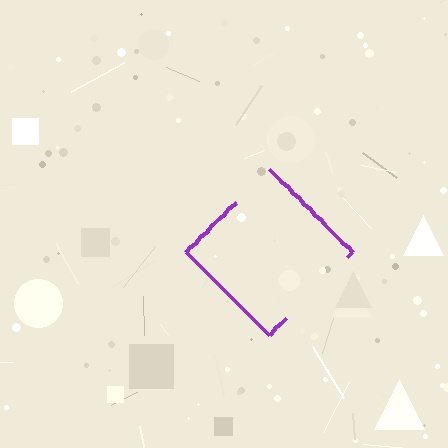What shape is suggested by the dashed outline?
The dashed outline suggests a diamond.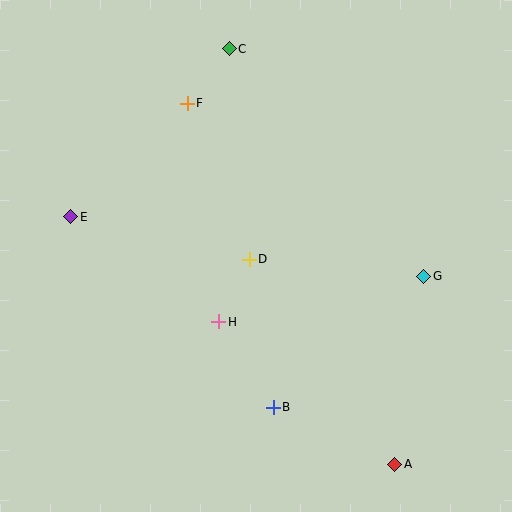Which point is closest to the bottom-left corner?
Point H is closest to the bottom-left corner.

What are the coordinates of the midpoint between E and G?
The midpoint between E and G is at (247, 247).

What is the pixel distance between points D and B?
The distance between D and B is 150 pixels.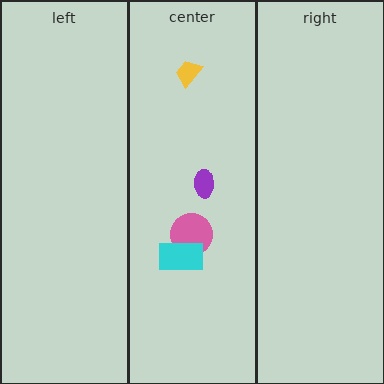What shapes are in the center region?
The pink circle, the cyan rectangle, the yellow trapezoid, the purple ellipse.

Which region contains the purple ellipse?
The center region.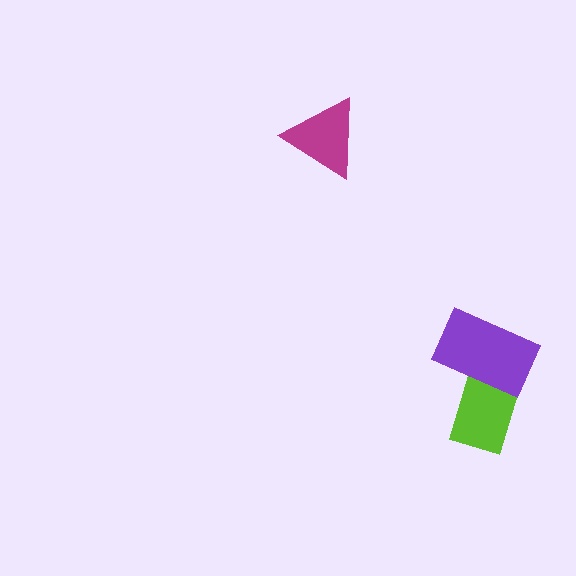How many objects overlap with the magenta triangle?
0 objects overlap with the magenta triangle.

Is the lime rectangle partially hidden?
Yes, it is partially covered by another shape.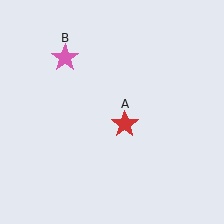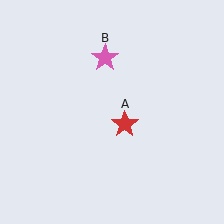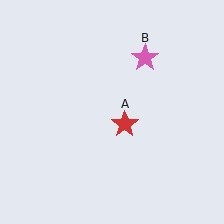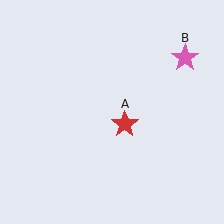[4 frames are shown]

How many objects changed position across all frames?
1 object changed position: pink star (object B).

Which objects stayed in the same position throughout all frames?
Red star (object A) remained stationary.